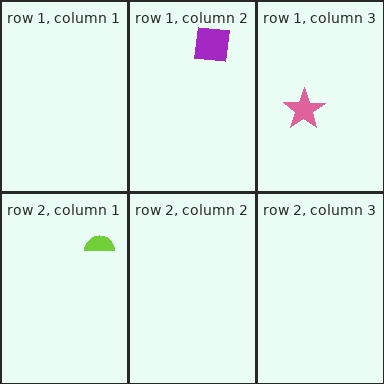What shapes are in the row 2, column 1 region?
The lime semicircle.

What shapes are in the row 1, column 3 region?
The pink star.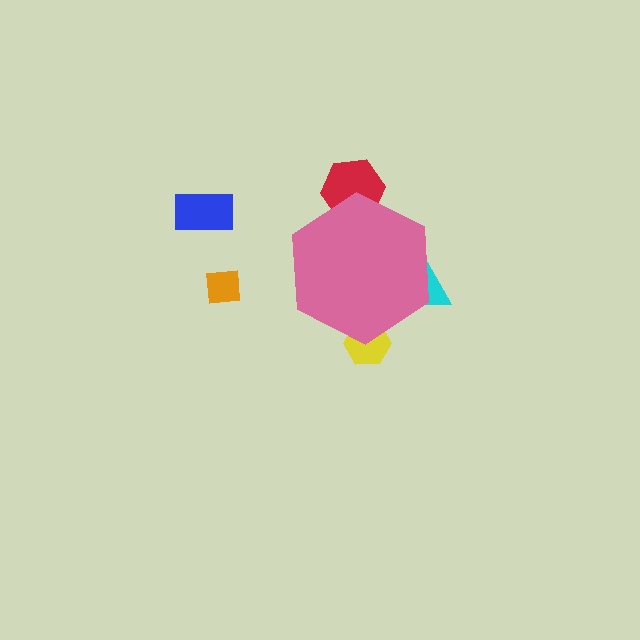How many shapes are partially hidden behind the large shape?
3 shapes are partially hidden.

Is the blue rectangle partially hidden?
No, the blue rectangle is fully visible.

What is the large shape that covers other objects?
A pink hexagon.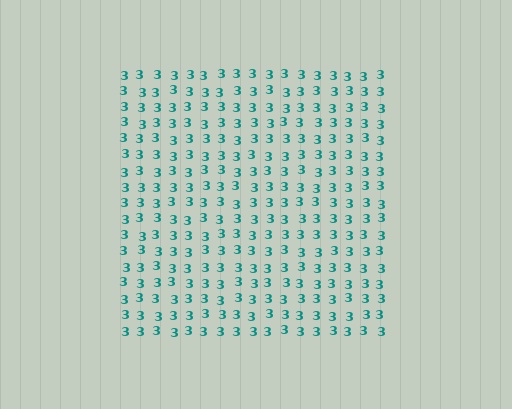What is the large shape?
The large shape is a square.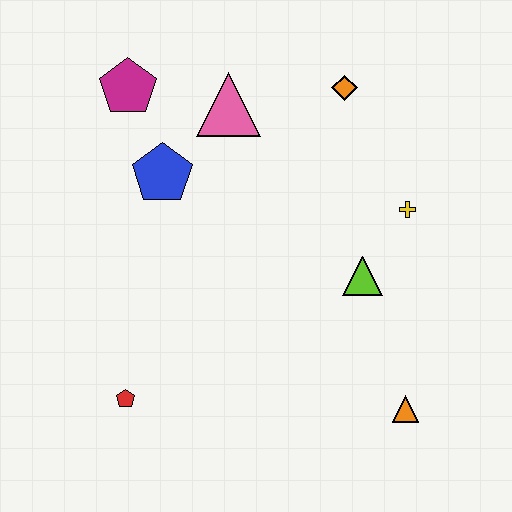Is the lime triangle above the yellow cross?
No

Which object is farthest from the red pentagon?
The orange diamond is farthest from the red pentagon.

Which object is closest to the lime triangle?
The yellow cross is closest to the lime triangle.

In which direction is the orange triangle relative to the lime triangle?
The orange triangle is below the lime triangle.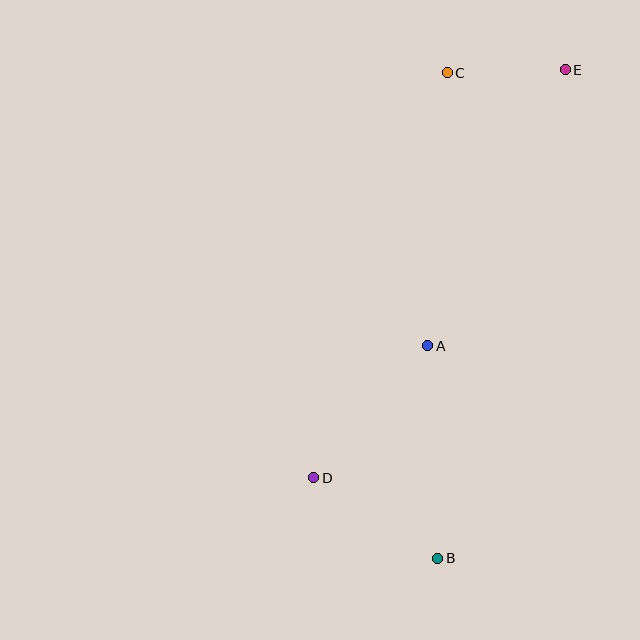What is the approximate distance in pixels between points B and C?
The distance between B and C is approximately 486 pixels.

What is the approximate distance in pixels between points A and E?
The distance between A and E is approximately 308 pixels.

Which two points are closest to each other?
Points C and E are closest to each other.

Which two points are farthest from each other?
Points B and E are farthest from each other.